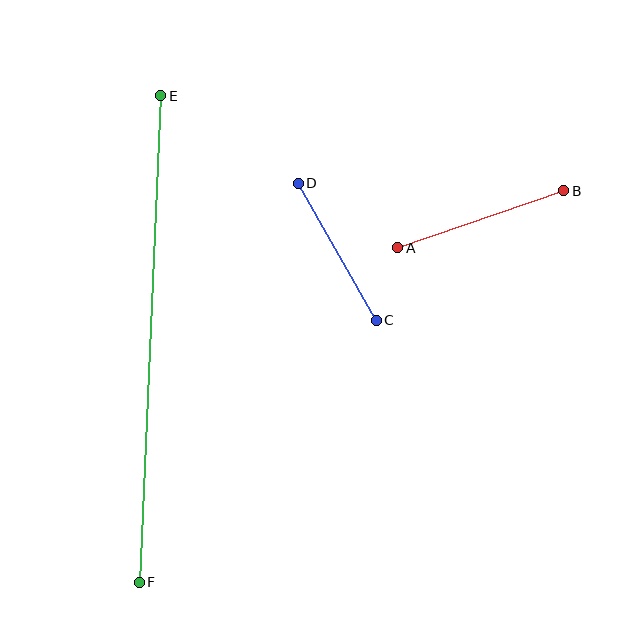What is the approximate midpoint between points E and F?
The midpoint is at approximately (150, 339) pixels.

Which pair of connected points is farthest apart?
Points E and F are farthest apart.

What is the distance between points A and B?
The distance is approximately 175 pixels.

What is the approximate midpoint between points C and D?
The midpoint is at approximately (337, 252) pixels.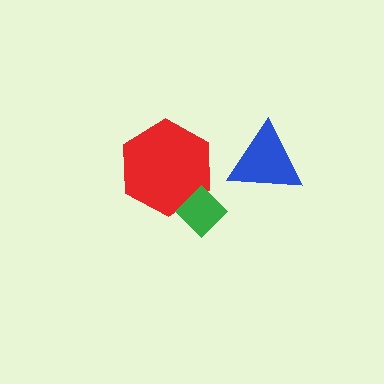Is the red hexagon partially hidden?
Yes, it is partially covered by another shape.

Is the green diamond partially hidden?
No, no other shape covers it.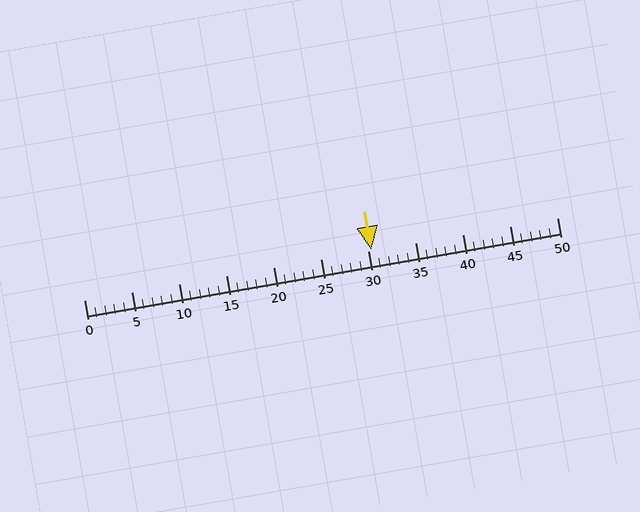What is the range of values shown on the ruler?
The ruler shows values from 0 to 50.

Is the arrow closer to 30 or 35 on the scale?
The arrow is closer to 30.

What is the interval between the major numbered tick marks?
The major tick marks are spaced 5 units apart.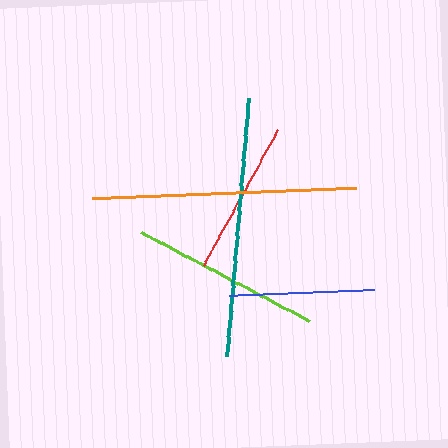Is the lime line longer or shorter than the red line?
The lime line is longer than the red line.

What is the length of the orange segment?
The orange segment is approximately 263 pixels long.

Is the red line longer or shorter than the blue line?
The red line is longer than the blue line.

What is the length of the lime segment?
The lime segment is approximately 189 pixels long.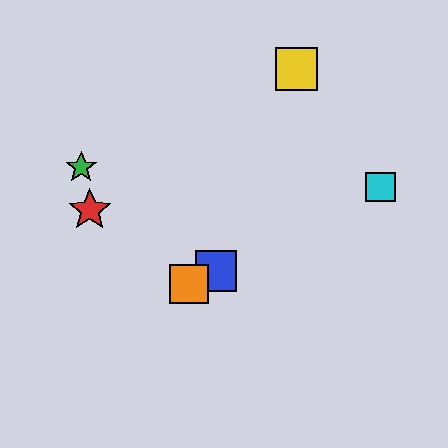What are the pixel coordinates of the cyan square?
The cyan square is at (381, 187).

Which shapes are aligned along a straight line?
The blue square, the purple square, the orange square, the cyan square are aligned along a straight line.